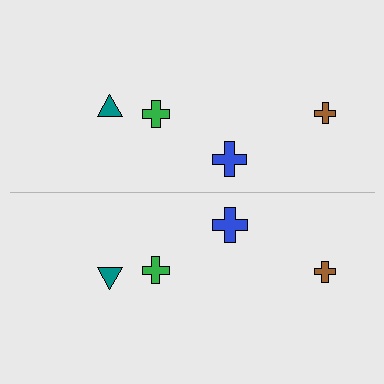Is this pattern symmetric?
Yes, this pattern has bilateral (reflection) symmetry.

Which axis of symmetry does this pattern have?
The pattern has a horizontal axis of symmetry running through the center of the image.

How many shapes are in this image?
There are 8 shapes in this image.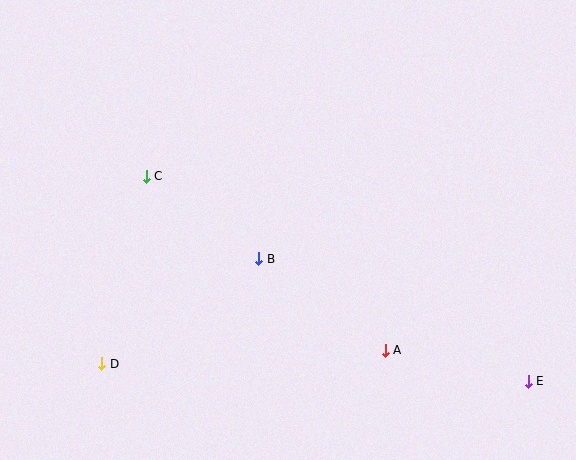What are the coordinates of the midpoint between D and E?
The midpoint between D and E is at (315, 373).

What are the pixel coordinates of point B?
Point B is at (259, 259).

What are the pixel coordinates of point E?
Point E is at (528, 381).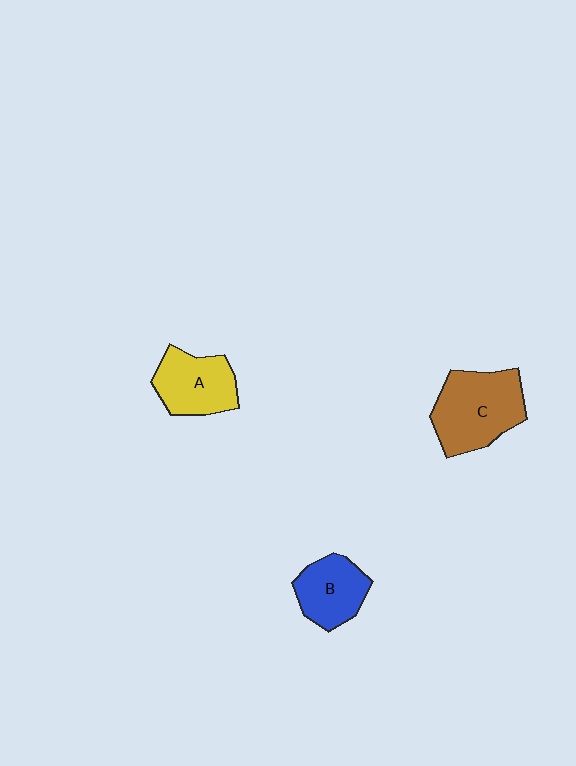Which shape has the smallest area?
Shape B (blue).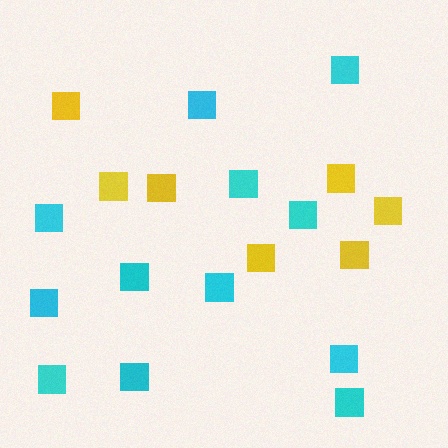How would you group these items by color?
There are 2 groups: one group of cyan squares (12) and one group of yellow squares (7).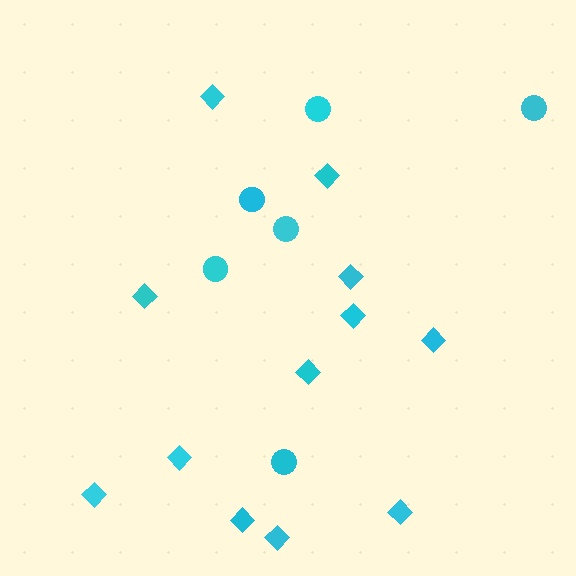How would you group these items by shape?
There are 2 groups: one group of circles (6) and one group of diamonds (12).